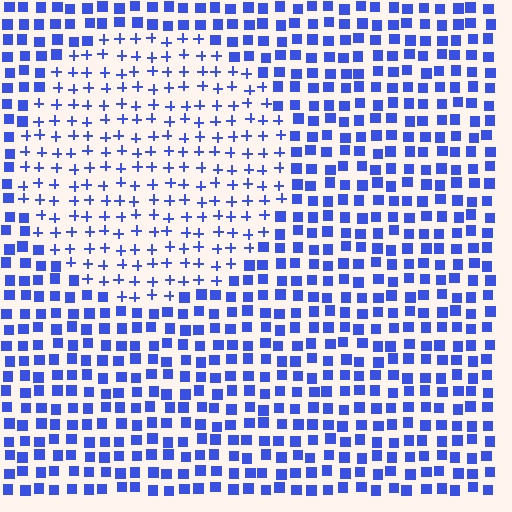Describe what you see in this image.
The image is filled with small blue elements arranged in a uniform grid. A circle-shaped region contains plus signs, while the surrounding area contains squares. The boundary is defined purely by the change in element shape.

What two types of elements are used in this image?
The image uses plus signs inside the circle region and squares outside it.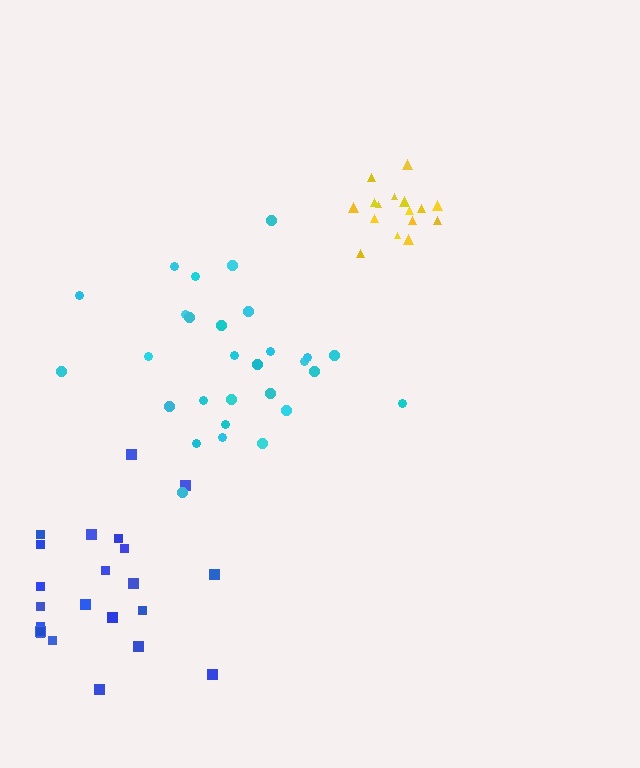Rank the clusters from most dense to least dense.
yellow, cyan, blue.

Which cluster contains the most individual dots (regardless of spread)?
Cyan (29).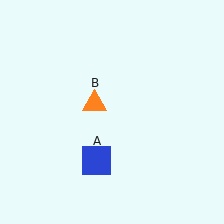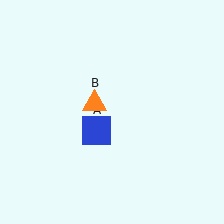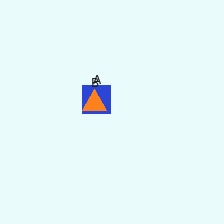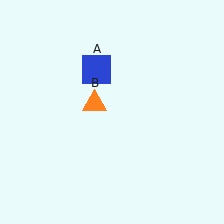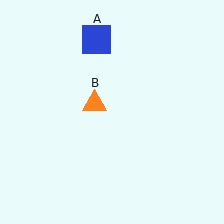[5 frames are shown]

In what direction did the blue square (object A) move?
The blue square (object A) moved up.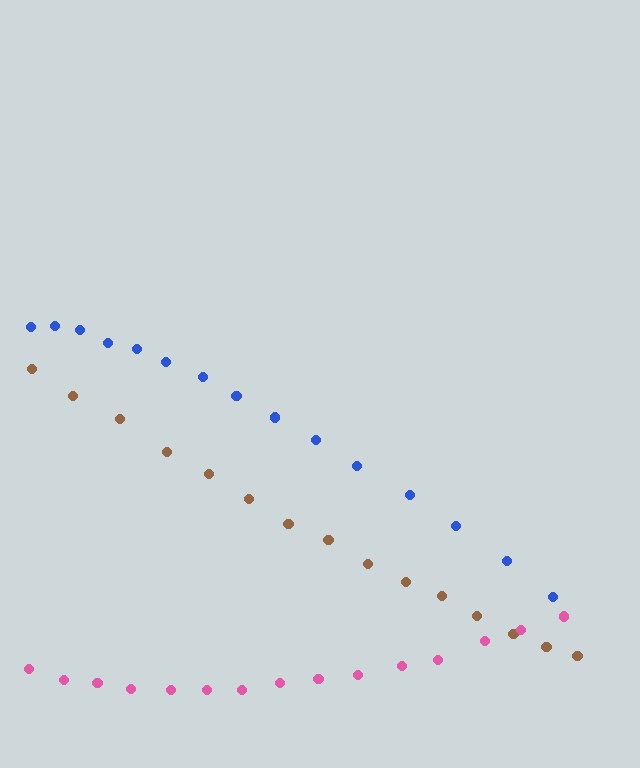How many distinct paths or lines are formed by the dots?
There are 3 distinct paths.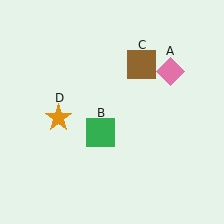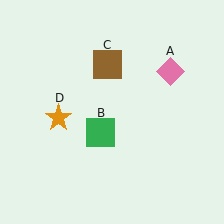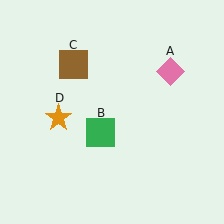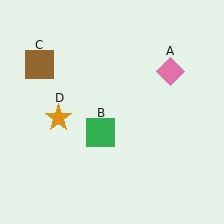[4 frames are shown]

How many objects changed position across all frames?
1 object changed position: brown square (object C).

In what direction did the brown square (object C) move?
The brown square (object C) moved left.